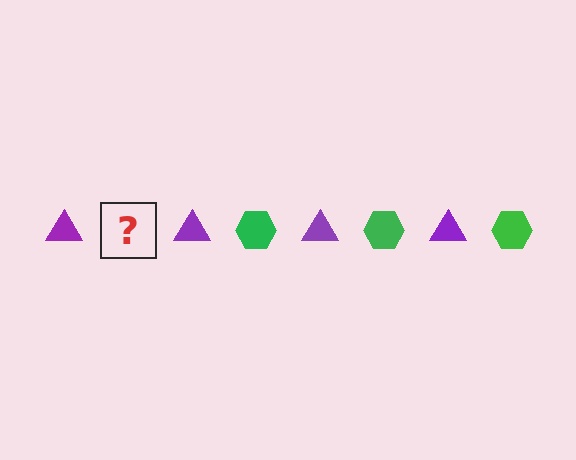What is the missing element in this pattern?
The missing element is a green hexagon.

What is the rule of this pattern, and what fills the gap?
The rule is that the pattern alternates between purple triangle and green hexagon. The gap should be filled with a green hexagon.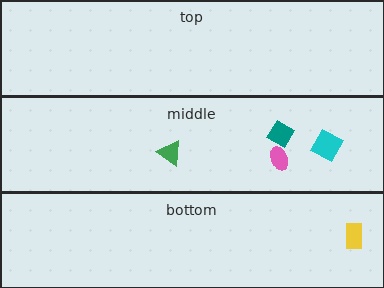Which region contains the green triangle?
The middle region.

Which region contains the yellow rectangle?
The bottom region.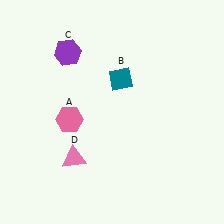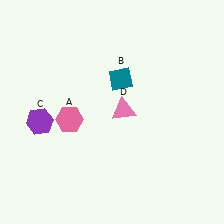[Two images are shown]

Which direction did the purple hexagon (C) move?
The purple hexagon (C) moved down.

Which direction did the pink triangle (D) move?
The pink triangle (D) moved right.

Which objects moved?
The objects that moved are: the purple hexagon (C), the pink triangle (D).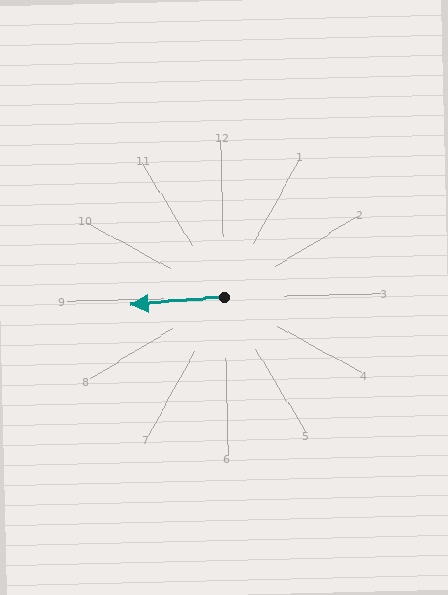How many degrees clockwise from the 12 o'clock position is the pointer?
Approximately 267 degrees.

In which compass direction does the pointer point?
West.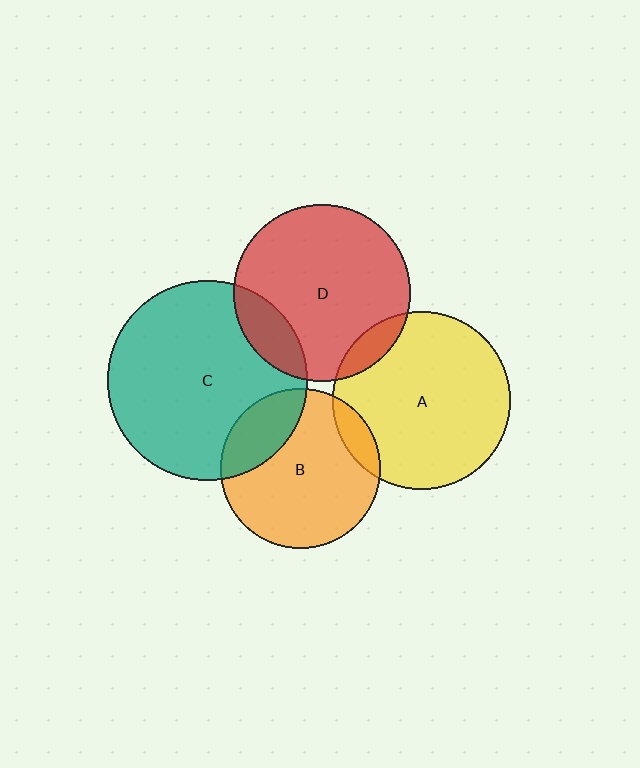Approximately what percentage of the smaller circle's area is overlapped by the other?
Approximately 10%.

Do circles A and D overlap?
Yes.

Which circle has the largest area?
Circle C (teal).